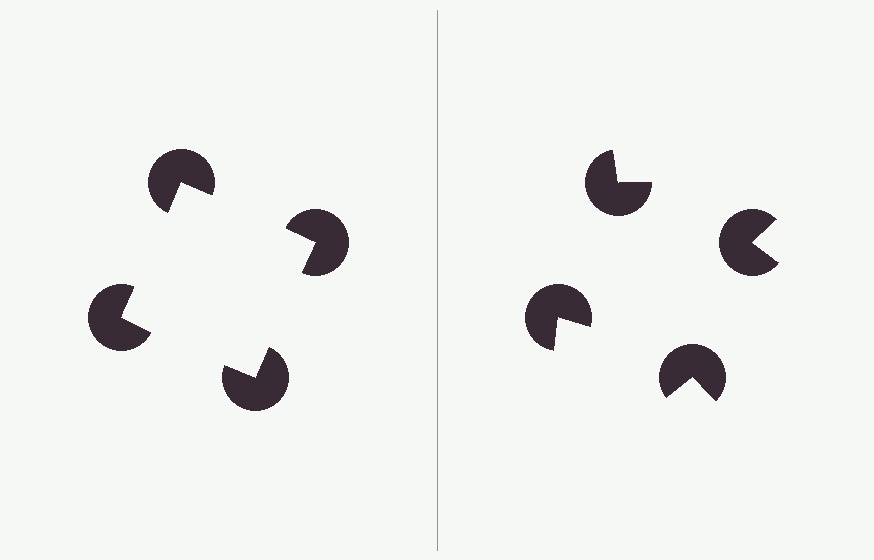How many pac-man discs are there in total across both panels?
8 — 4 on each side.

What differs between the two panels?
The pac-man discs are positioned identically on both sides; only the wedge orientations differ. On the left they align to a square; on the right they are misaligned.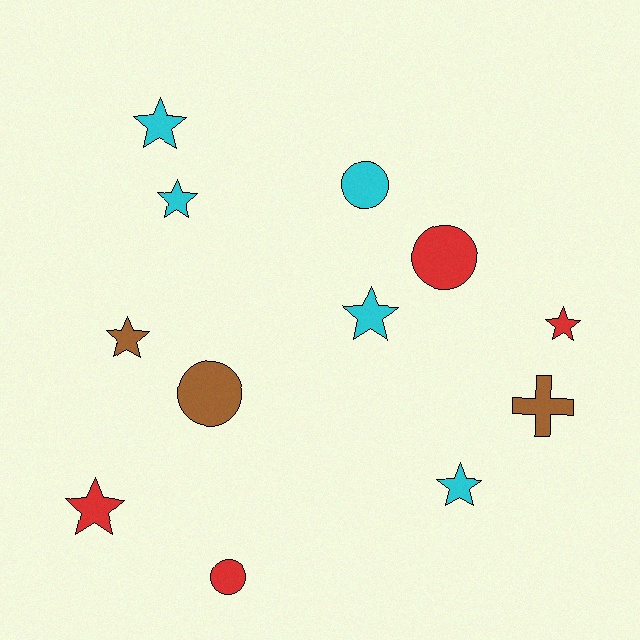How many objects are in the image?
There are 12 objects.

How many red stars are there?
There are 2 red stars.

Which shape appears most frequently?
Star, with 7 objects.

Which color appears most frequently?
Cyan, with 5 objects.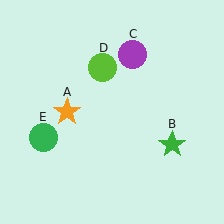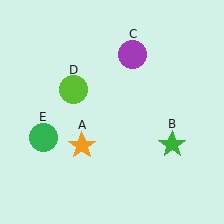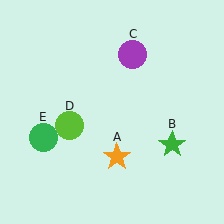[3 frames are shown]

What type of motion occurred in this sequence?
The orange star (object A), lime circle (object D) rotated counterclockwise around the center of the scene.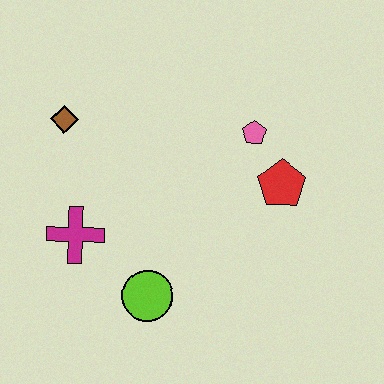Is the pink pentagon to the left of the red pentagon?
Yes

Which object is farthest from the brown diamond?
The red pentagon is farthest from the brown diamond.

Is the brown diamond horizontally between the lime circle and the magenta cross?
No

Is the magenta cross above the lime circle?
Yes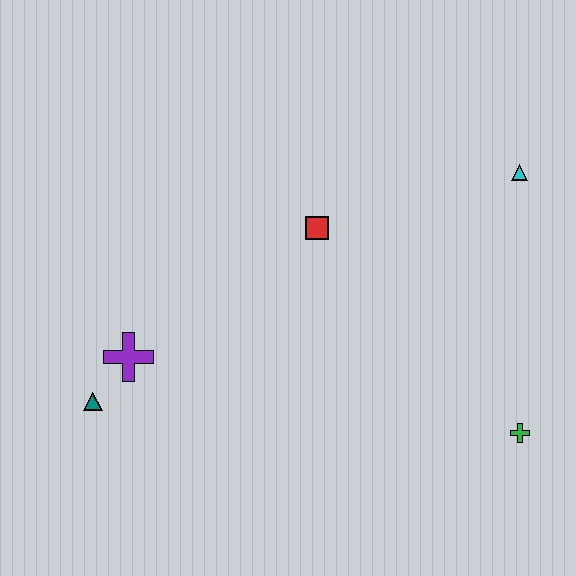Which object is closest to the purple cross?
The teal triangle is closest to the purple cross.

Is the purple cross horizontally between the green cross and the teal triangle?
Yes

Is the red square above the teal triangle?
Yes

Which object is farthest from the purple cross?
The cyan triangle is farthest from the purple cross.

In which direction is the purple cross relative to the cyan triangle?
The purple cross is to the left of the cyan triangle.